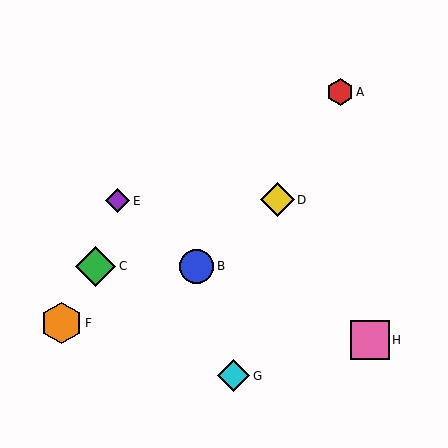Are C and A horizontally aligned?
No, C is at y≈266 and A is at y≈92.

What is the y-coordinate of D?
Object D is at y≈200.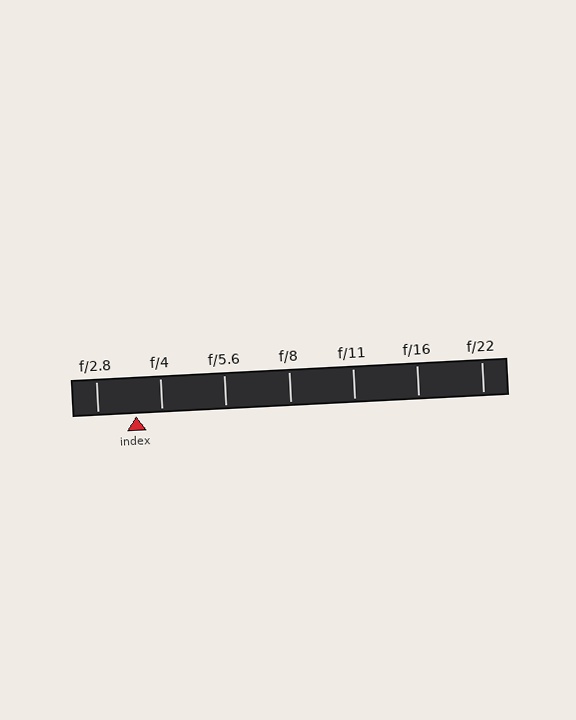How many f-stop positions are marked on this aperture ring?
There are 7 f-stop positions marked.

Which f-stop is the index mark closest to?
The index mark is closest to f/4.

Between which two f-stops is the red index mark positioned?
The index mark is between f/2.8 and f/4.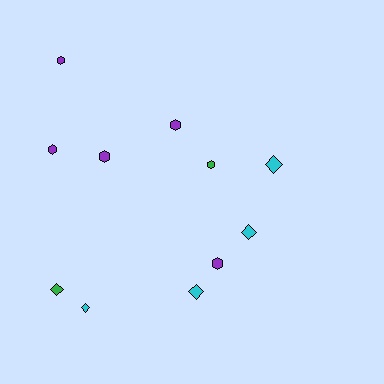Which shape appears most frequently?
Hexagon, with 6 objects.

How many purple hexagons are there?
There are 5 purple hexagons.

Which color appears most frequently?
Purple, with 5 objects.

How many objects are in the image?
There are 11 objects.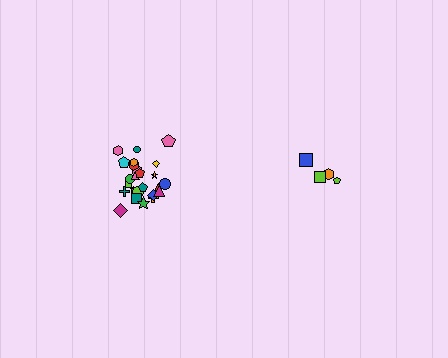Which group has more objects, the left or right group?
The left group.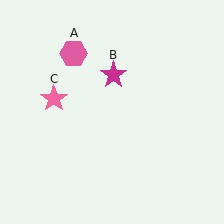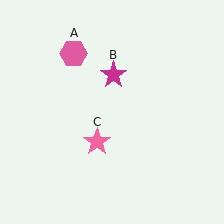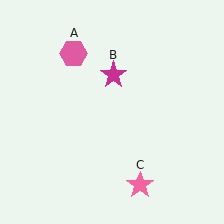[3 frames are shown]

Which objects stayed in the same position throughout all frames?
Pink hexagon (object A) and magenta star (object B) remained stationary.